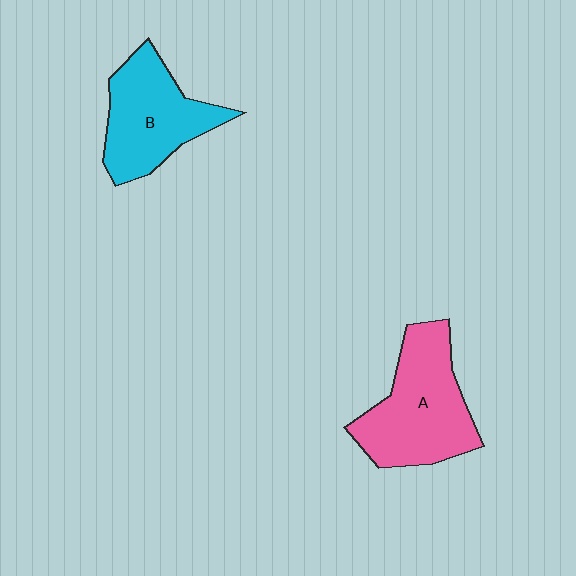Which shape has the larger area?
Shape A (pink).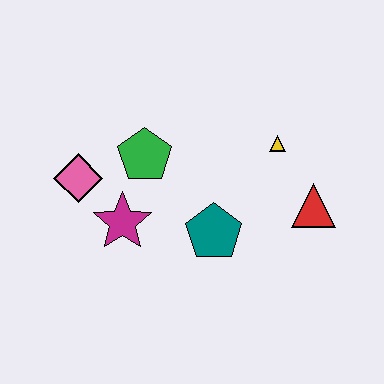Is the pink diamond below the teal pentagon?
No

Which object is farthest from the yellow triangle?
The pink diamond is farthest from the yellow triangle.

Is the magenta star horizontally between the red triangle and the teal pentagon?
No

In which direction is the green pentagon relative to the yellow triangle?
The green pentagon is to the left of the yellow triangle.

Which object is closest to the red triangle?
The yellow triangle is closest to the red triangle.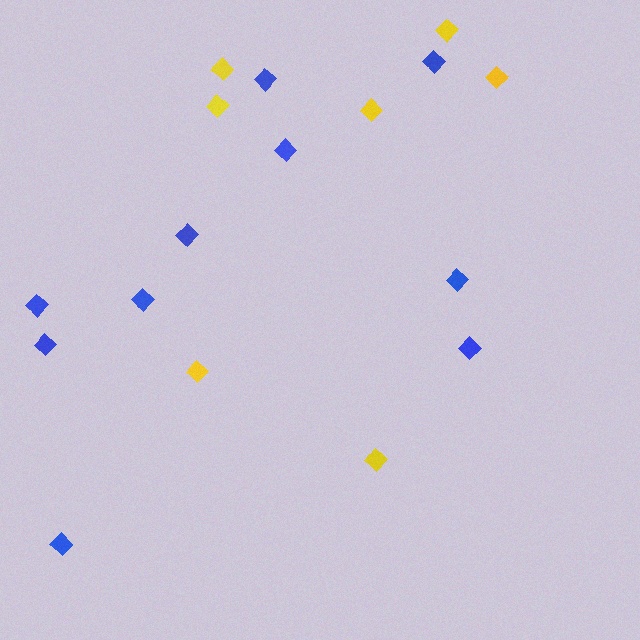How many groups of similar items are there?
There are 2 groups: one group of yellow diamonds (7) and one group of blue diamonds (10).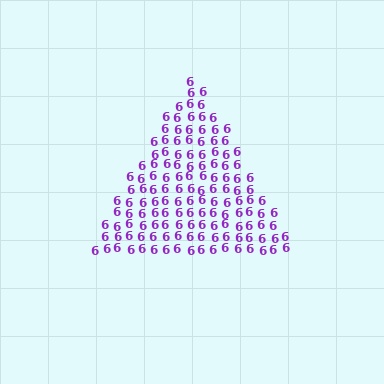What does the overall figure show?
The overall figure shows a triangle.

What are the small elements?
The small elements are digit 6's.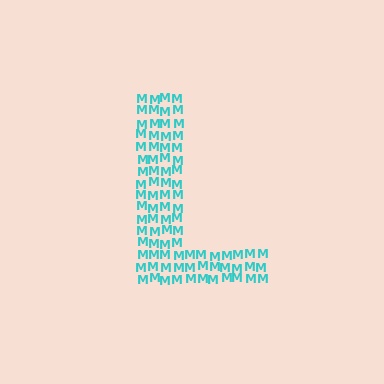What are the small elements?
The small elements are letter M's.